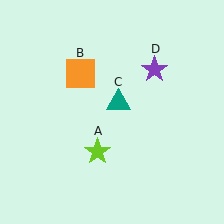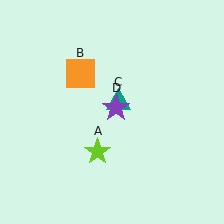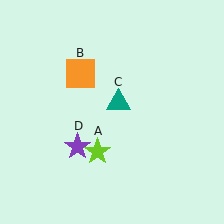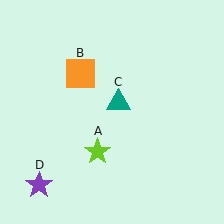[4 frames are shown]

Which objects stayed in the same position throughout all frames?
Lime star (object A) and orange square (object B) and teal triangle (object C) remained stationary.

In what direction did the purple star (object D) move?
The purple star (object D) moved down and to the left.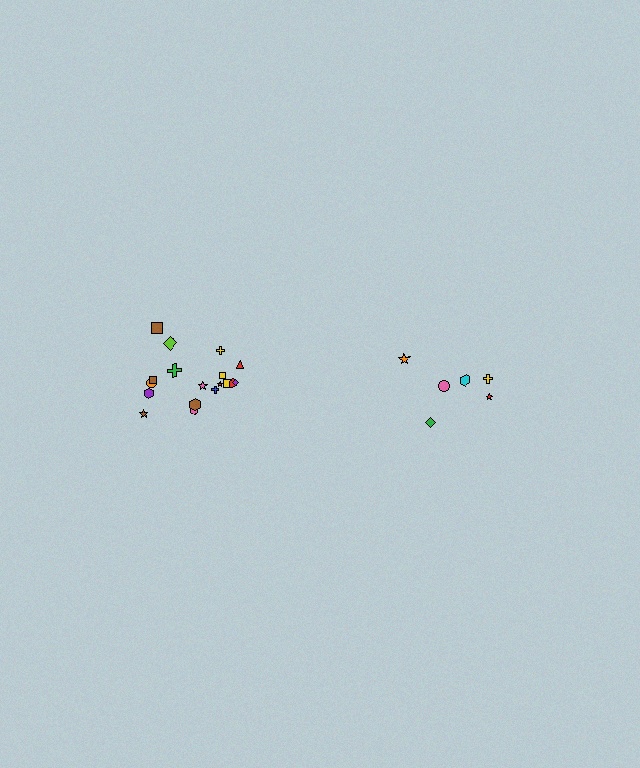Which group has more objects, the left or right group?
The left group.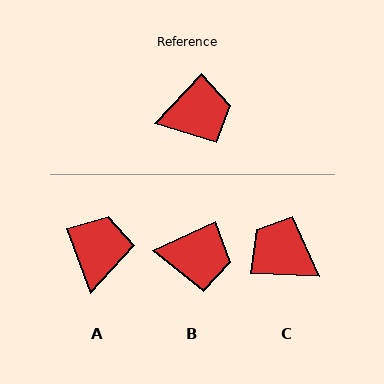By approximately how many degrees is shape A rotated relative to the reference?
Approximately 63 degrees counter-clockwise.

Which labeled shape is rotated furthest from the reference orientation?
C, about 131 degrees away.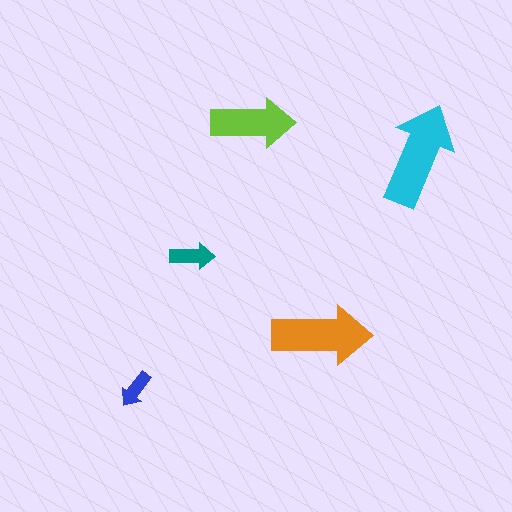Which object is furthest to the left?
The blue arrow is leftmost.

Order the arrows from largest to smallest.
the cyan one, the orange one, the lime one, the teal one, the blue one.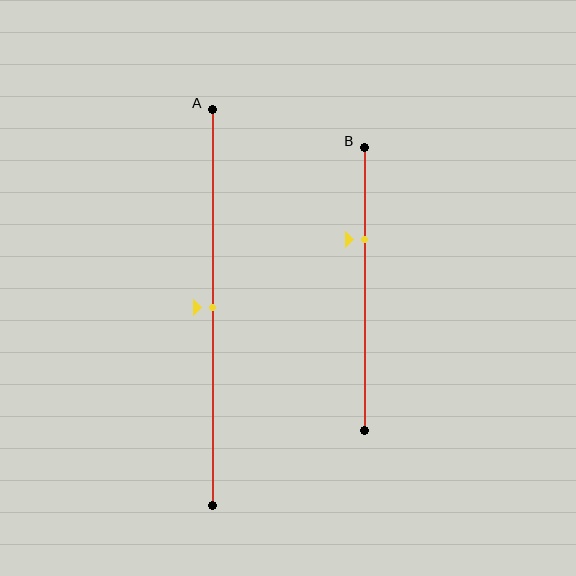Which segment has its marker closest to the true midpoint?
Segment A has its marker closest to the true midpoint.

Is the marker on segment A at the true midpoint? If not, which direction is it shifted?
Yes, the marker on segment A is at the true midpoint.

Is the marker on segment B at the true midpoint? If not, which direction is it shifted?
No, the marker on segment B is shifted upward by about 18% of the segment length.